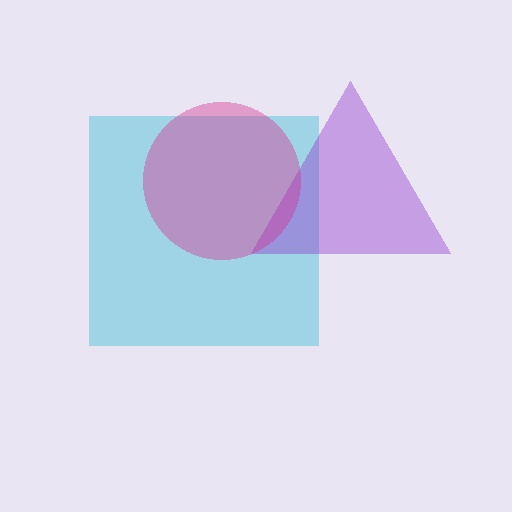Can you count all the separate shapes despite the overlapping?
Yes, there are 3 separate shapes.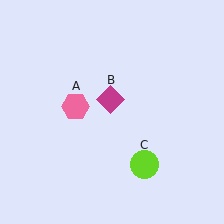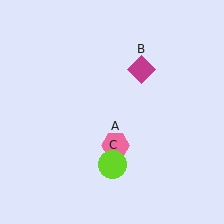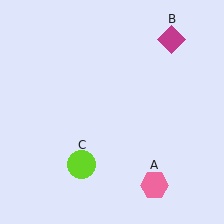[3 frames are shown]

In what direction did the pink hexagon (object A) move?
The pink hexagon (object A) moved down and to the right.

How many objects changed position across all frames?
3 objects changed position: pink hexagon (object A), magenta diamond (object B), lime circle (object C).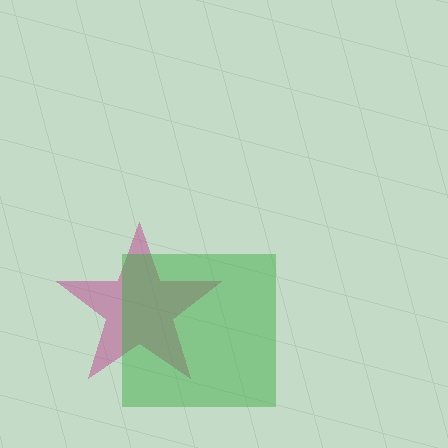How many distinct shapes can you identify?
There are 2 distinct shapes: a magenta star, a green square.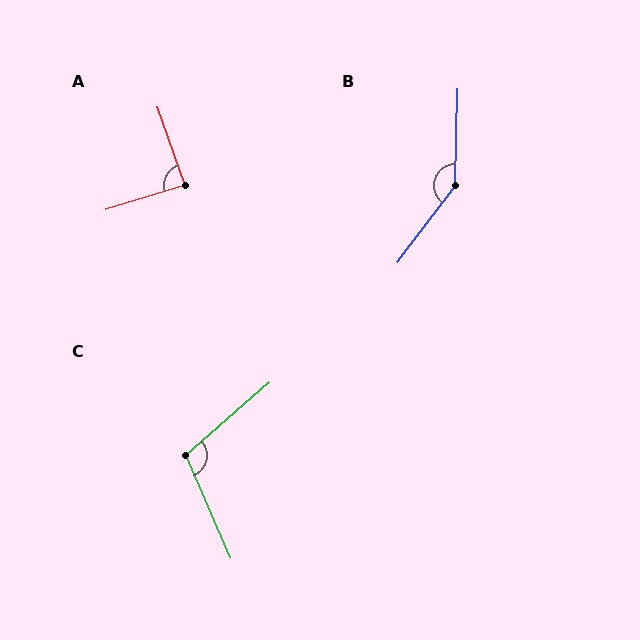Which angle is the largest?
B, at approximately 145 degrees.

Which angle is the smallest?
A, at approximately 88 degrees.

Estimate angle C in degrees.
Approximately 107 degrees.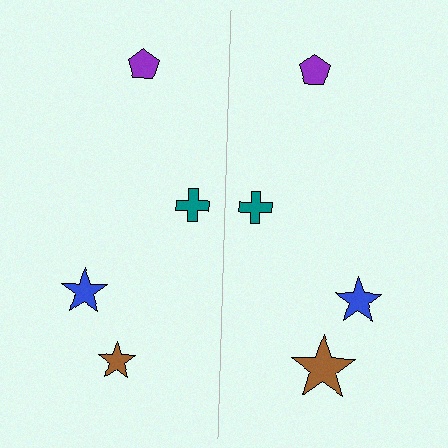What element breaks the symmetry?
The brown star on the right side has a different size than its mirror counterpart.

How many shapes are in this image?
There are 8 shapes in this image.